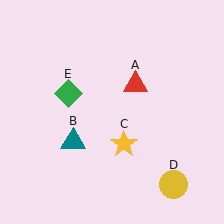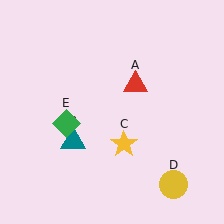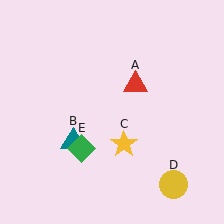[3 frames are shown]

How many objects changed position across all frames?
1 object changed position: green diamond (object E).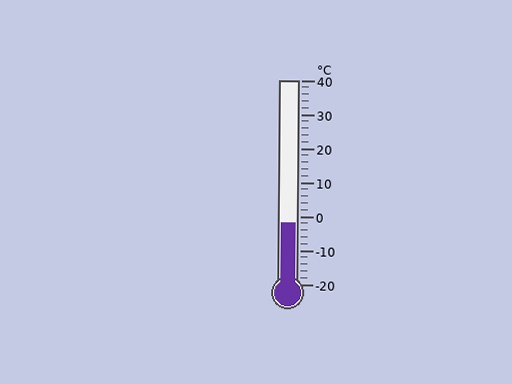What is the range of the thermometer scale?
The thermometer scale ranges from -20°C to 40°C.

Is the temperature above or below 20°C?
The temperature is below 20°C.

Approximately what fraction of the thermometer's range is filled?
The thermometer is filled to approximately 30% of its range.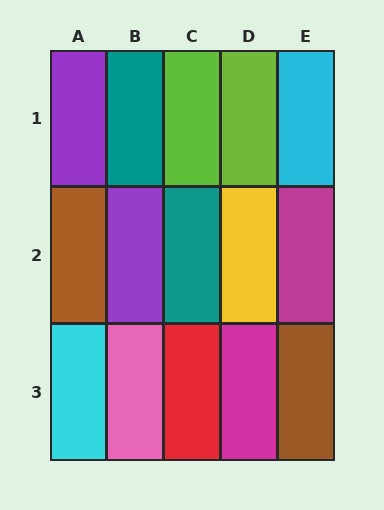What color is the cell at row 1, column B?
Teal.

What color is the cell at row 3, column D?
Magenta.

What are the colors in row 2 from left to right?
Brown, purple, teal, yellow, magenta.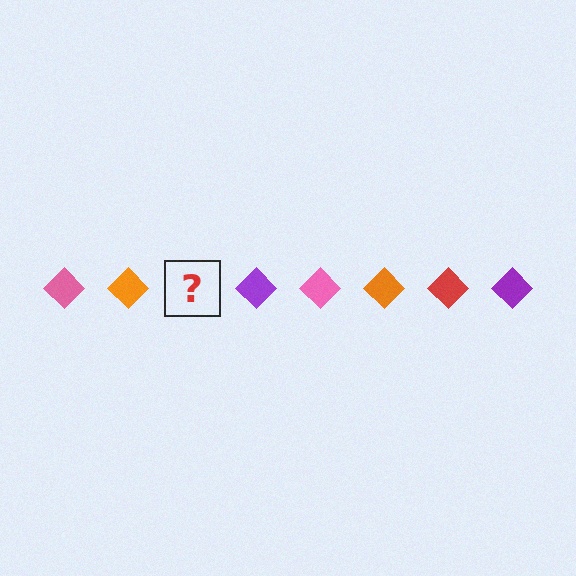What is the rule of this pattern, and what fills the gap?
The rule is that the pattern cycles through pink, orange, red, purple diamonds. The gap should be filled with a red diamond.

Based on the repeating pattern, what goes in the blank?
The blank should be a red diamond.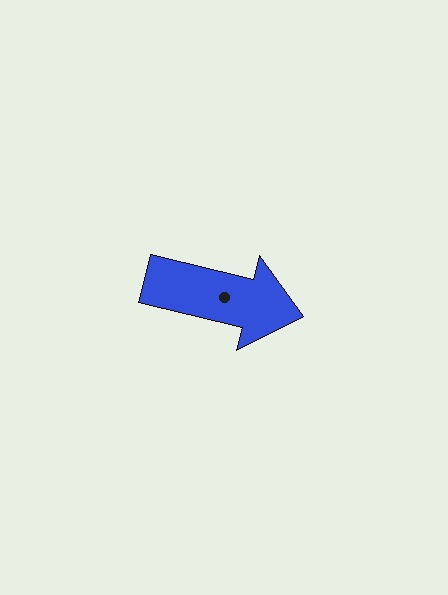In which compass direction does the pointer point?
East.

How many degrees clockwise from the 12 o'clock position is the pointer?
Approximately 104 degrees.